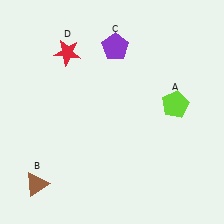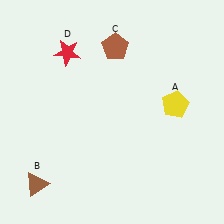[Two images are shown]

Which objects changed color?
A changed from lime to yellow. C changed from purple to brown.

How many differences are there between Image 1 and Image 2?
There are 2 differences between the two images.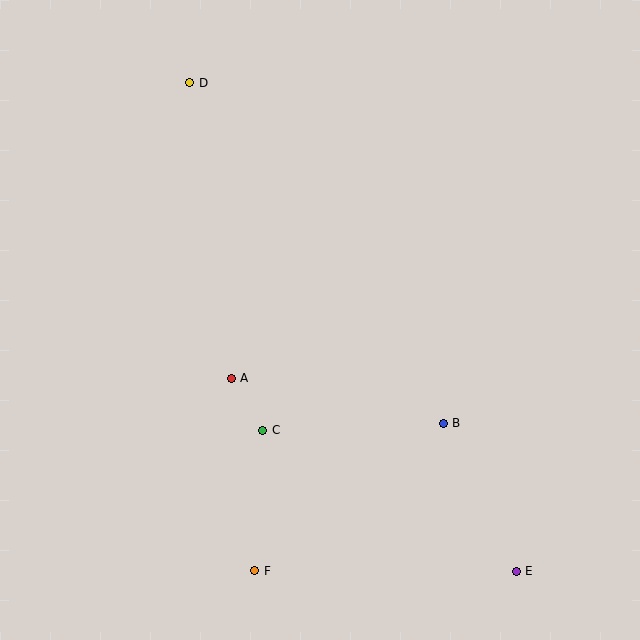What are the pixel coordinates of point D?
Point D is at (190, 83).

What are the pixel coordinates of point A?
Point A is at (231, 378).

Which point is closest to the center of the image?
Point A at (231, 378) is closest to the center.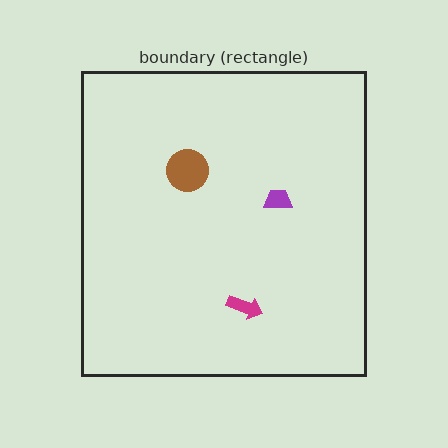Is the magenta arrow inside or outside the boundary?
Inside.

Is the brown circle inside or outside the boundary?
Inside.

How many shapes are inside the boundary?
3 inside, 0 outside.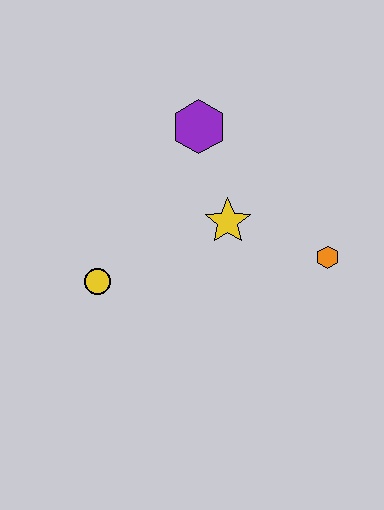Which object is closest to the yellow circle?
The yellow star is closest to the yellow circle.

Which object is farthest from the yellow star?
The yellow circle is farthest from the yellow star.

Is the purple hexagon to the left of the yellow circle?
No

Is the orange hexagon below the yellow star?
Yes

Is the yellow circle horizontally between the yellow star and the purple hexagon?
No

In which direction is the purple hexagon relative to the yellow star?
The purple hexagon is above the yellow star.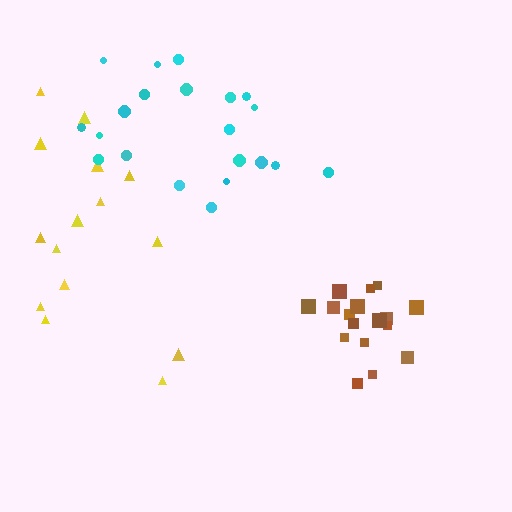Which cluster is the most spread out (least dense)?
Yellow.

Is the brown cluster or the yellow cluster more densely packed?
Brown.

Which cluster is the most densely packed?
Brown.